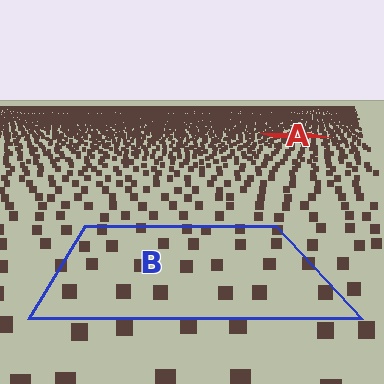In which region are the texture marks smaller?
The texture marks are smaller in region A, because it is farther away.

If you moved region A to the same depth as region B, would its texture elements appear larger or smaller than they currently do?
They would appear larger. At a closer depth, the same texture elements are projected at a bigger on-screen size.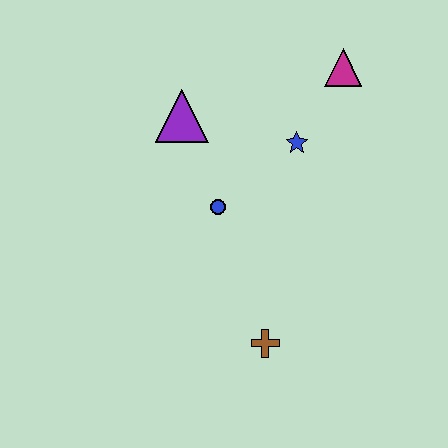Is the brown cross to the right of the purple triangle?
Yes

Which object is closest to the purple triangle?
The blue circle is closest to the purple triangle.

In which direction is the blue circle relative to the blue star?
The blue circle is to the left of the blue star.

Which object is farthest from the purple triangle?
The brown cross is farthest from the purple triangle.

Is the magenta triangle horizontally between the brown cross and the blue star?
No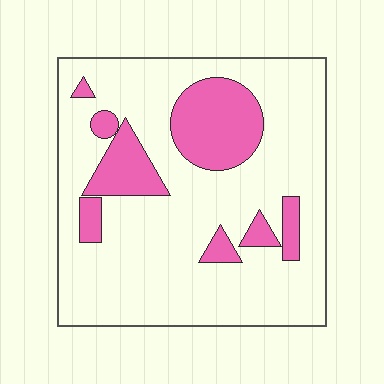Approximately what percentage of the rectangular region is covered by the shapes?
Approximately 20%.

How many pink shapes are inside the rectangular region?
8.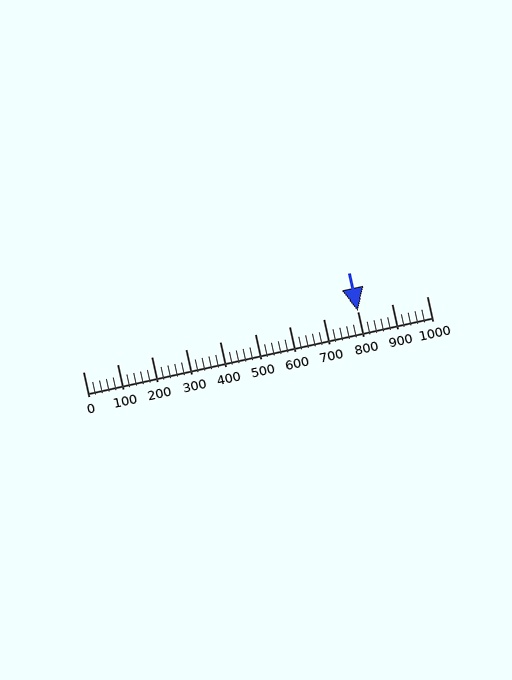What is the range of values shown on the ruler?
The ruler shows values from 0 to 1000.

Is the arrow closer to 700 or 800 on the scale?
The arrow is closer to 800.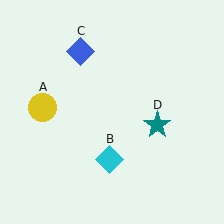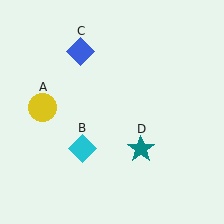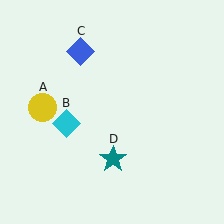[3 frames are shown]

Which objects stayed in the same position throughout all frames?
Yellow circle (object A) and blue diamond (object C) remained stationary.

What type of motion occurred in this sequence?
The cyan diamond (object B), teal star (object D) rotated clockwise around the center of the scene.